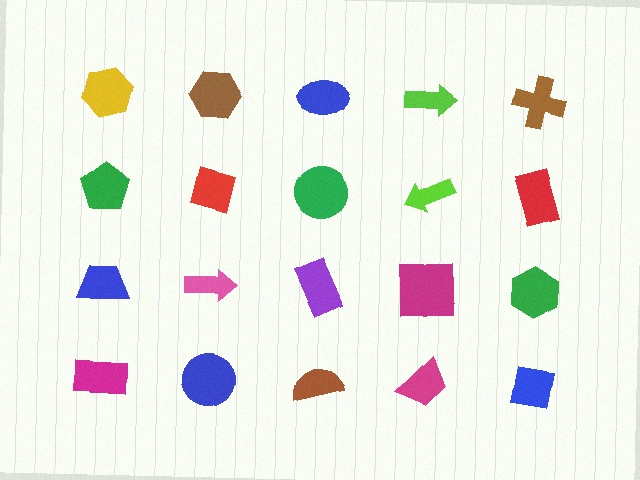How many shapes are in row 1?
5 shapes.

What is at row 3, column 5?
A green hexagon.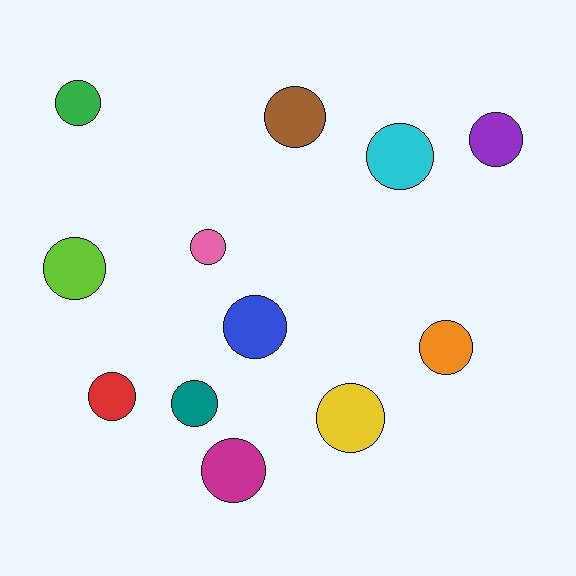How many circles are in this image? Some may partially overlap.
There are 12 circles.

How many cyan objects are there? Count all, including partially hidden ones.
There is 1 cyan object.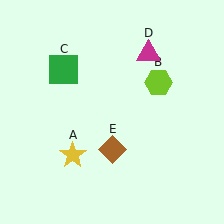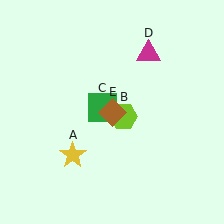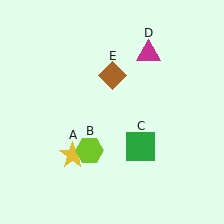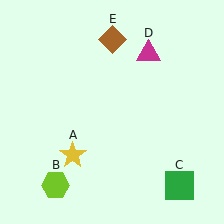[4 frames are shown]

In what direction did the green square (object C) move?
The green square (object C) moved down and to the right.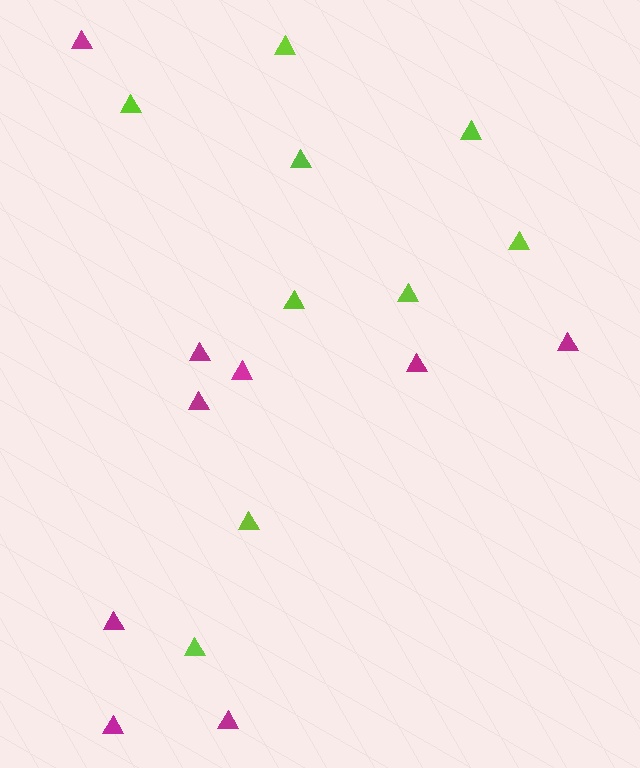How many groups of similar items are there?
There are 2 groups: one group of magenta triangles (9) and one group of lime triangles (9).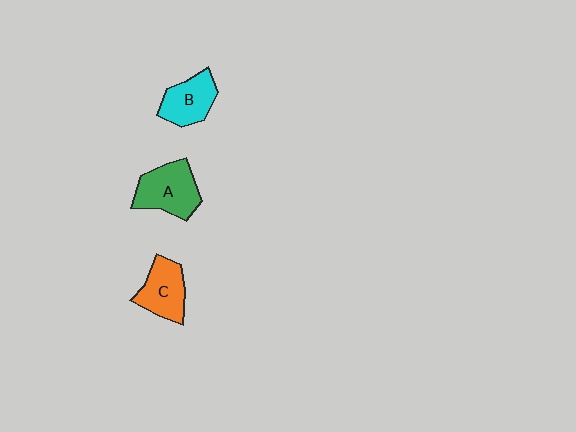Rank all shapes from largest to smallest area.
From largest to smallest: A (green), C (orange), B (cyan).